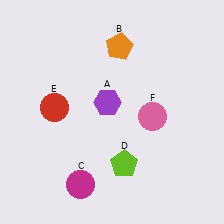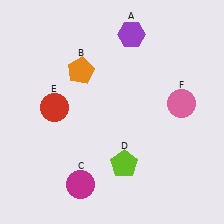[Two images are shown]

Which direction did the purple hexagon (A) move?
The purple hexagon (A) moved up.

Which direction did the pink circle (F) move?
The pink circle (F) moved right.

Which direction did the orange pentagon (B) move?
The orange pentagon (B) moved left.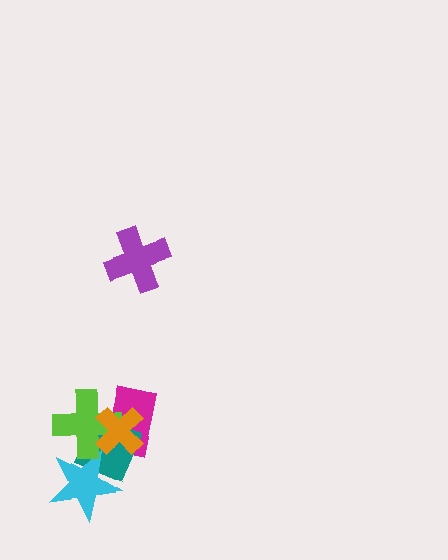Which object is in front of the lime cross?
The orange cross is in front of the lime cross.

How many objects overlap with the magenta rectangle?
3 objects overlap with the magenta rectangle.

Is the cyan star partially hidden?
Yes, it is partially covered by another shape.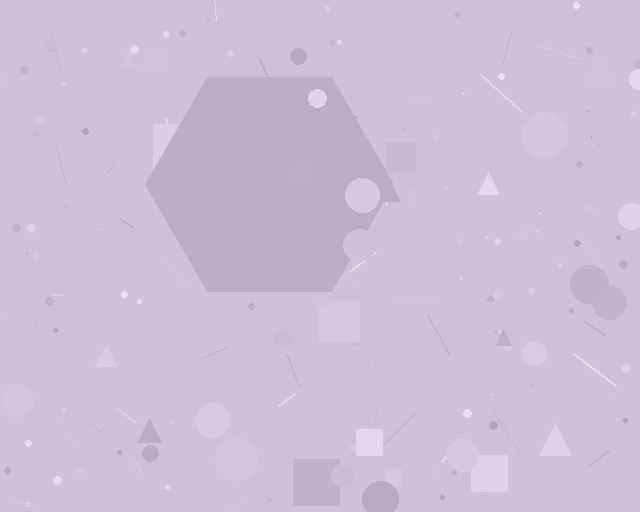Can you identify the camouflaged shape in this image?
The camouflaged shape is a hexagon.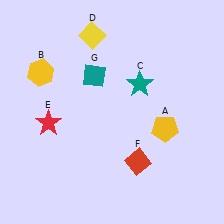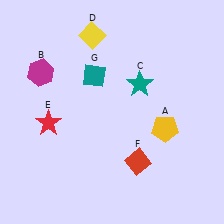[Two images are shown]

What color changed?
The hexagon (B) changed from yellow in Image 1 to magenta in Image 2.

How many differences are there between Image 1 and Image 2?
There is 1 difference between the two images.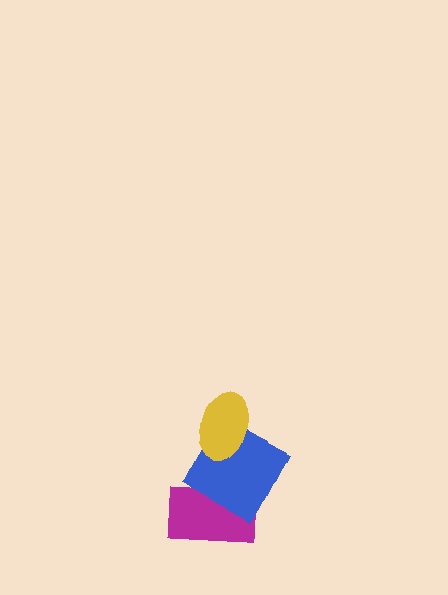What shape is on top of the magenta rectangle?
The blue square is on top of the magenta rectangle.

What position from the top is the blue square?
The blue square is 2nd from the top.